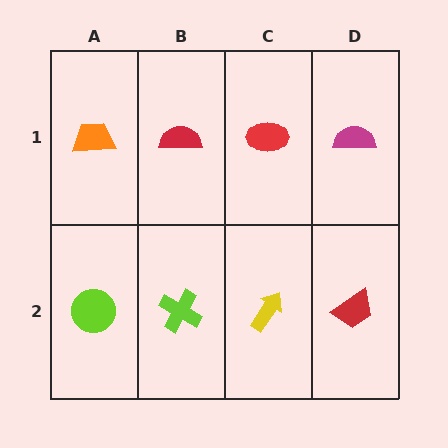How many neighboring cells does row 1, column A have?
2.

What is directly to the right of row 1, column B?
A red ellipse.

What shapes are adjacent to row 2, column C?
A red ellipse (row 1, column C), a lime cross (row 2, column B), a red trapezoid (row 2, column D).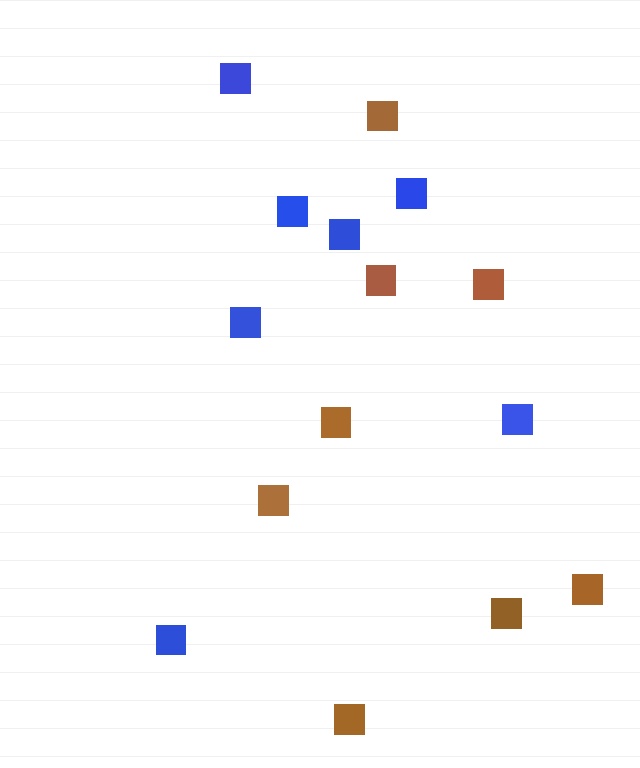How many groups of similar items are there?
There are 2 groups: one group of brown squares (8) and one group of blue squares (7).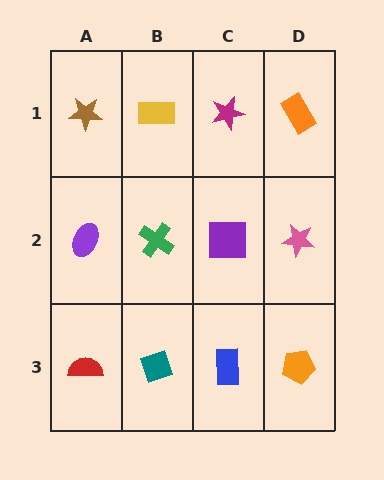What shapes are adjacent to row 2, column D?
An orange rectangle (row 1, column D), an orange pentagon (row 3, column D), a purple square (row 2, column C).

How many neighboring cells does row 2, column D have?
3.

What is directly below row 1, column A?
A purple ellipse.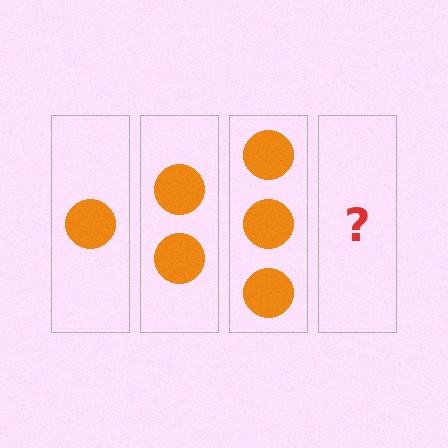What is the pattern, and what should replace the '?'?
The pattern is that each step adds one more circle. The '?' should be 4 circles.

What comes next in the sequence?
The next element should be 4 circles.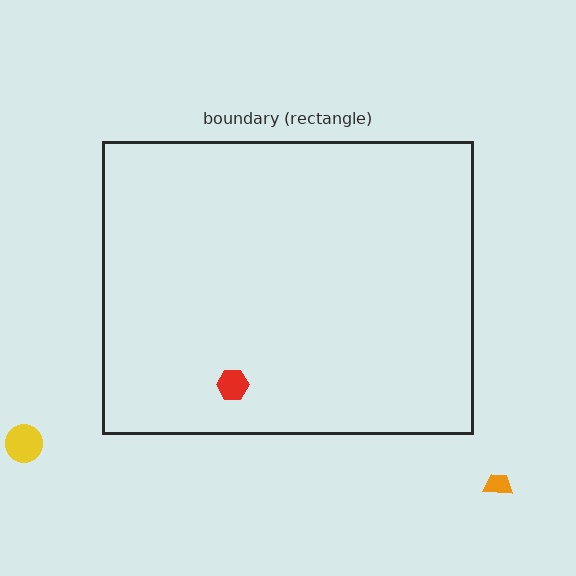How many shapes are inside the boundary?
1 inside, 2 outside.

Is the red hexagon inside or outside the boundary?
Inside.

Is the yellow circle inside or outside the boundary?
Outside.